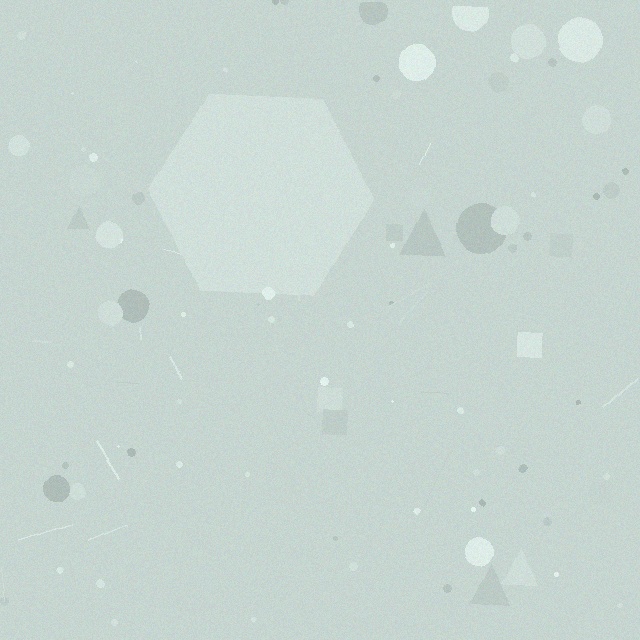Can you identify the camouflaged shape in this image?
The camouflaged shape is a hexagon.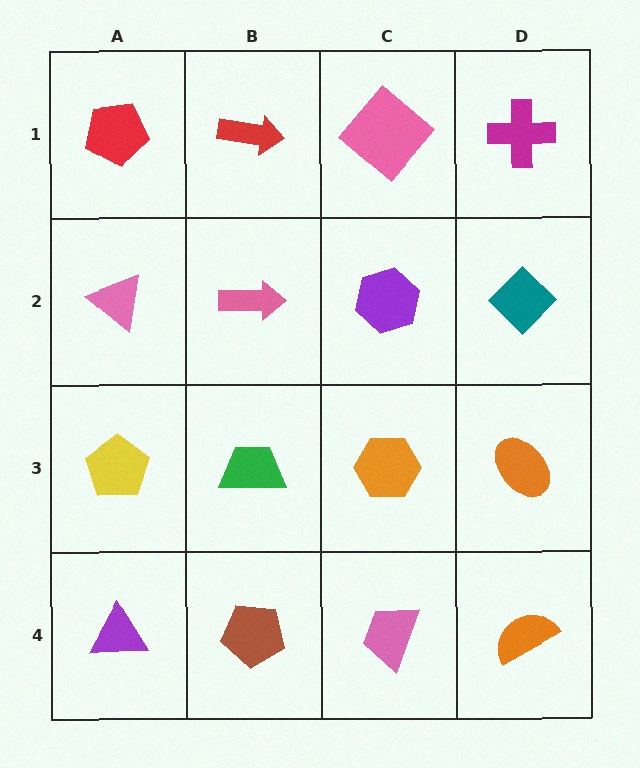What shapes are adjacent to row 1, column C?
A purple hexagon (row 2, column C), a red arrow (row 1, column B), a magenta cross (row 1, column D).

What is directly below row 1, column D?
A teal diamond.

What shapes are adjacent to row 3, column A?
A pink triangle (row 2, column A), a purple triangle (row 4, column A), a green trapezoid (row 3, column B).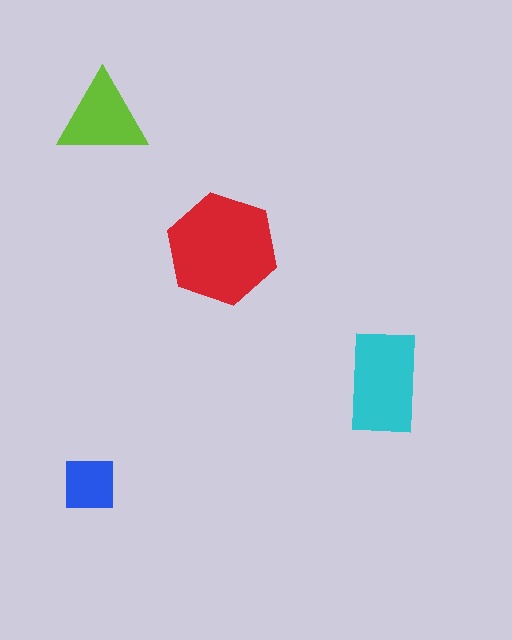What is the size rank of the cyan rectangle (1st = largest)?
2nd.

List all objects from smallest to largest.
The blue square, the lime triangle, the cyan rectangle, the red hexagon.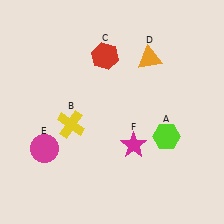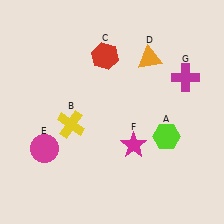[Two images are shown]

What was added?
A magenta cross (G) was added in Image 2.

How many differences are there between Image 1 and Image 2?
There is 1 difference between the two images.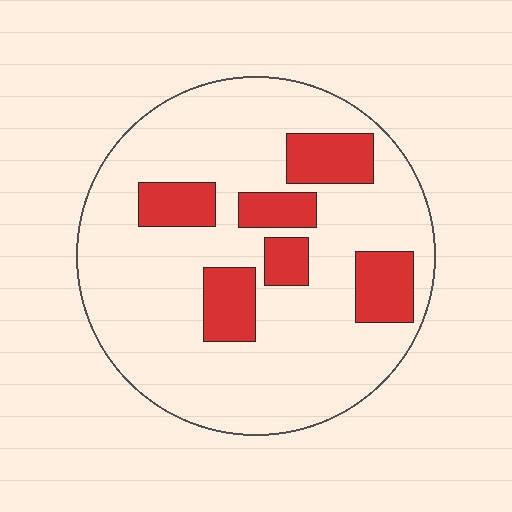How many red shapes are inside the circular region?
6.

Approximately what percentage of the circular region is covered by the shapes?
Approximately 20%.